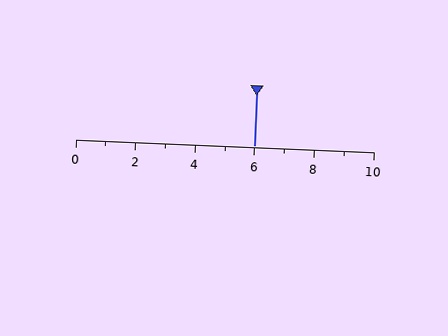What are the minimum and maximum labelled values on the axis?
The axis runs from 0 to 10.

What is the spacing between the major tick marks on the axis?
The major ticks are spaced 2 apart.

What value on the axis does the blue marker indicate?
The marker indicates approximately 6.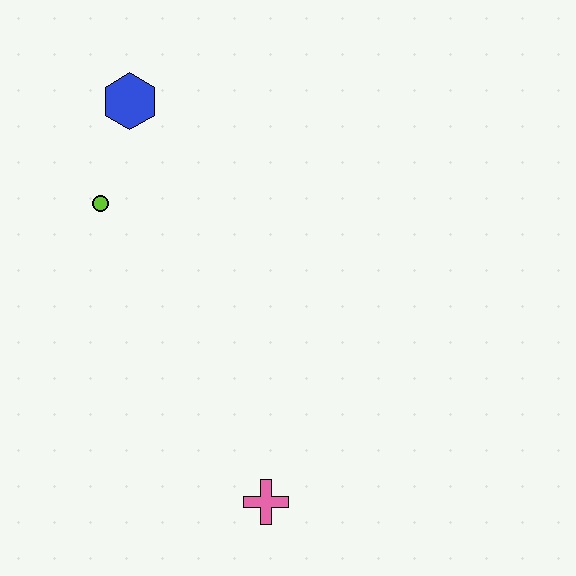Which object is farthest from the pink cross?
The blue hexagon is farthest from the pink cross.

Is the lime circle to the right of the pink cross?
No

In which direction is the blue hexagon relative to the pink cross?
The blue hexagon is above the pink cross.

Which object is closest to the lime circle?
The blue hexagon is closest to the lime circle.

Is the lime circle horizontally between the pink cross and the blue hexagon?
No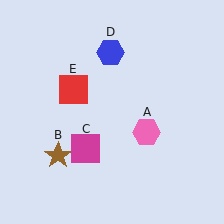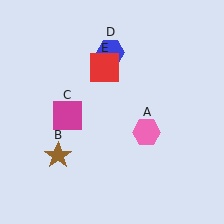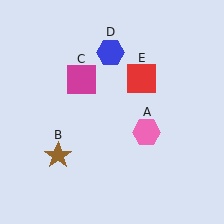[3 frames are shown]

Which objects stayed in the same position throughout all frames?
Pink hexagon (object A) and brown star (object B) and blue hexagon (object D) remained stationary.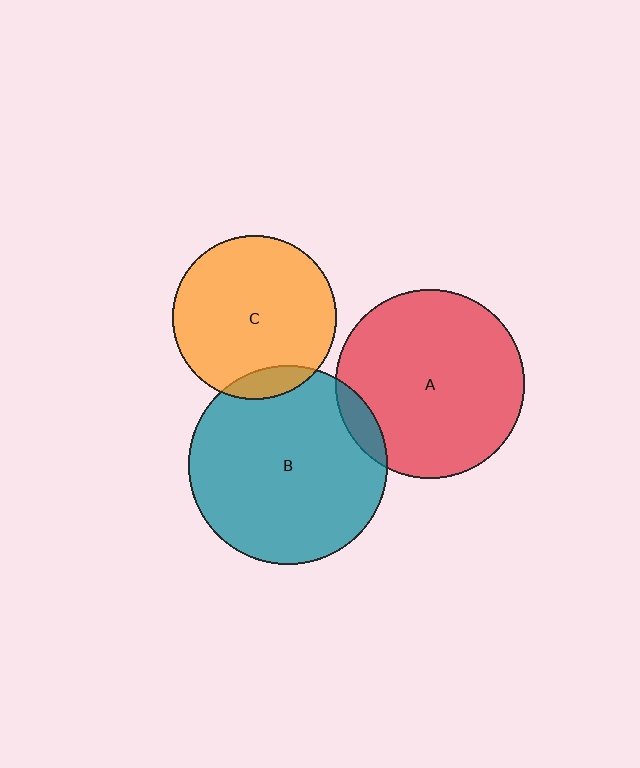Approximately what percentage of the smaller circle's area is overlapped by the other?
Approximately 10%.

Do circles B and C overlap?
Yes.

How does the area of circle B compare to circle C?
Approximately 1.5 times.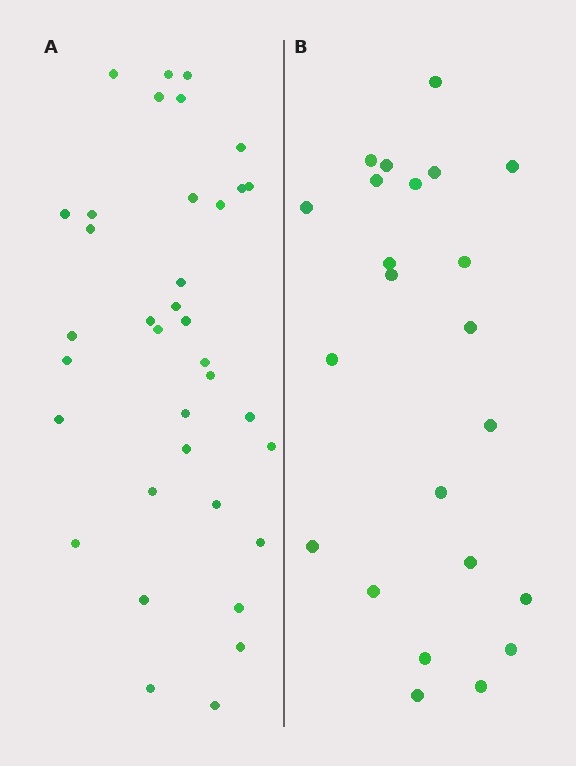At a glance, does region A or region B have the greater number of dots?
Region A (the left region) has more dots.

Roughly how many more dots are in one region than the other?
Region A has approximately 15 more dots than region B.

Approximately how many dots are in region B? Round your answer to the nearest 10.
About 20 dots. (The exact count is 23, which rounds to 20.)